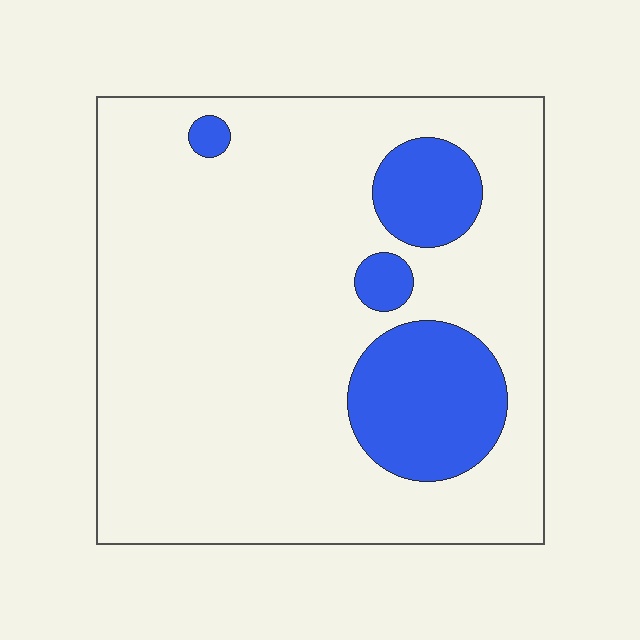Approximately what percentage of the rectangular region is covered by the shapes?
Approximately 15%.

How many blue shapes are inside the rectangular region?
4.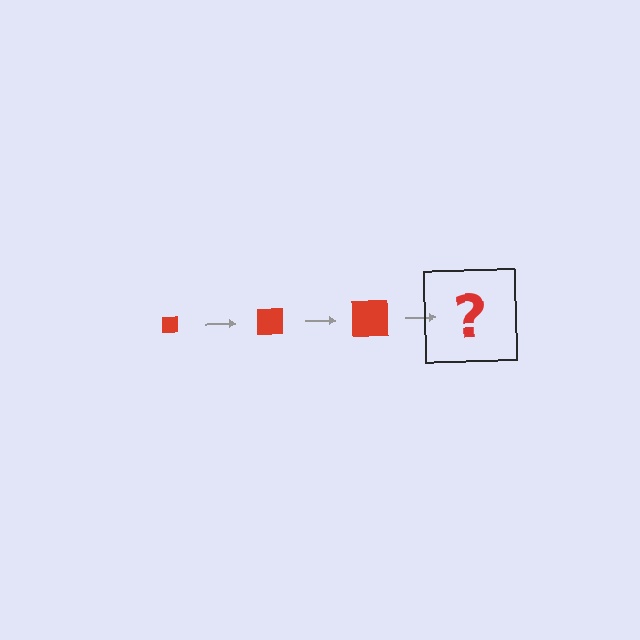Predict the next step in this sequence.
The next step is a red square, larger than the previous one.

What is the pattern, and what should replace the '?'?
The pattern is that the square gets progressively larger each step. The '?' should be a red square, larger than the previous one.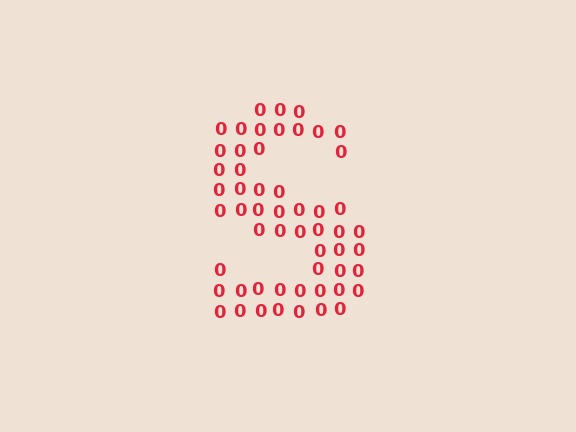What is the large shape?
The large shape is the letter S.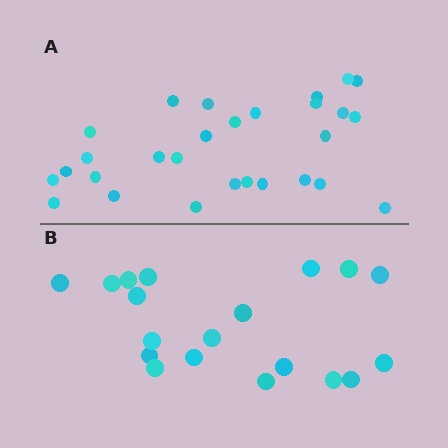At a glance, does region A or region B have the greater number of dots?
Region A (the top region) has more dots.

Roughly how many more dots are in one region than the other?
Region A has roughly 8 or so more dots than region B.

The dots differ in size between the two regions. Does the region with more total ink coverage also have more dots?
No. Region B has more total ink coverage because its dots are larger, but region A actually contains more individual dots. Total area can be misleading — the number of items is what matters here.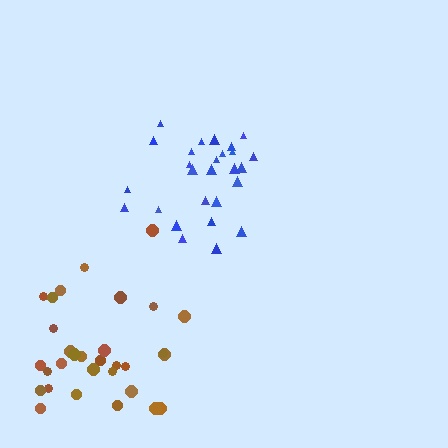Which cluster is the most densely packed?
Blue.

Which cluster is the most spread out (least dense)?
Brown.